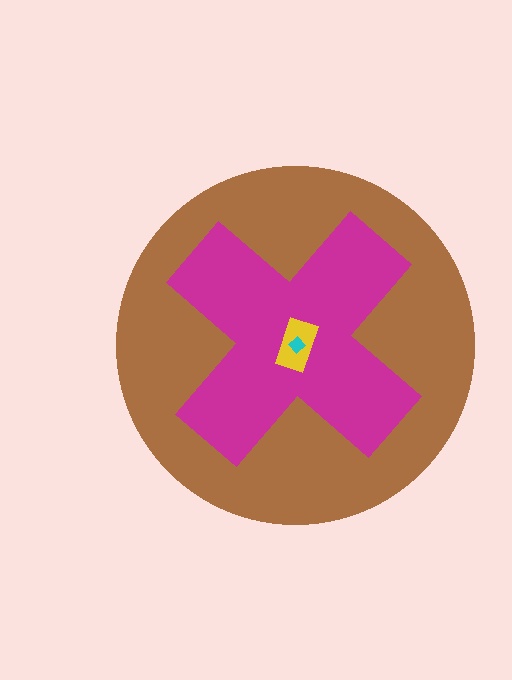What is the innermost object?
The cyan diamond.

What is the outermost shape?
The brown circle.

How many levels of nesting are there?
4.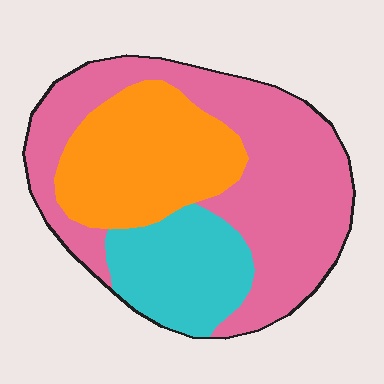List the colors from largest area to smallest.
From largest to smallest: pink, orange, cyan.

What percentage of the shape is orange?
Orange takes up about one quarter (1/4) of the shape.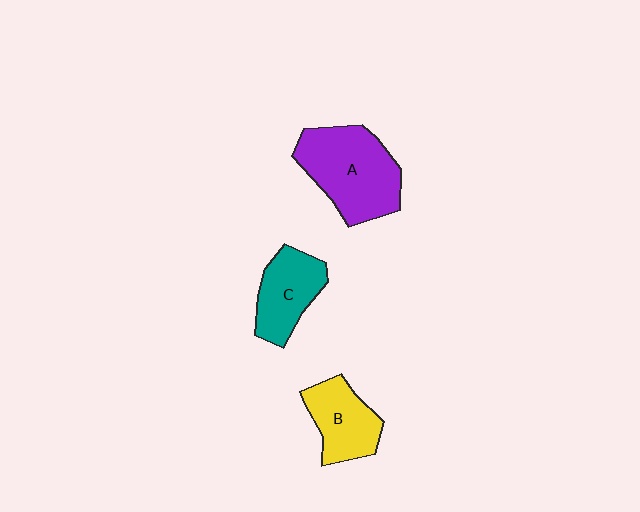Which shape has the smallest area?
Shape C (teal).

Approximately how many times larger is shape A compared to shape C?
Approximately 1.6 times.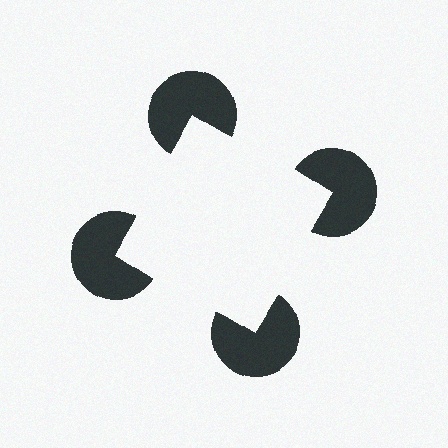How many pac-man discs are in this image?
There are 4 — one at each vertex of the illusory square.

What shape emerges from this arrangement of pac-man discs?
An illusory square — its edges are inferred from the aligned wedge cuts in the pac-man discs, not physically drawn.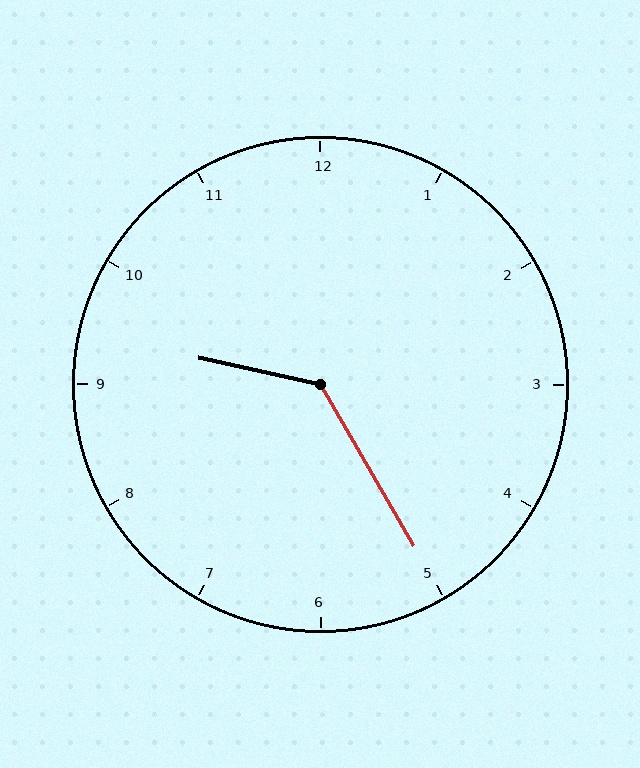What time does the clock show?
9:25.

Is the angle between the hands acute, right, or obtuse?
It is obtuse.